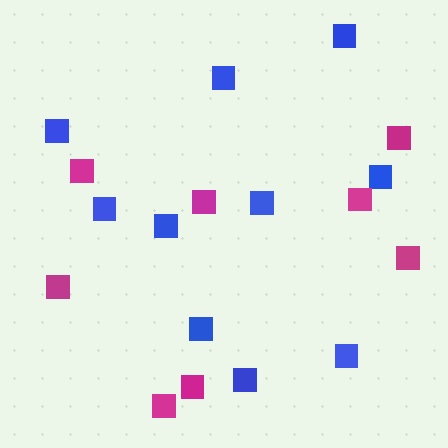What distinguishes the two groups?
There are 2 groups: one group of blue squares (10) and one group of magenta squares (8).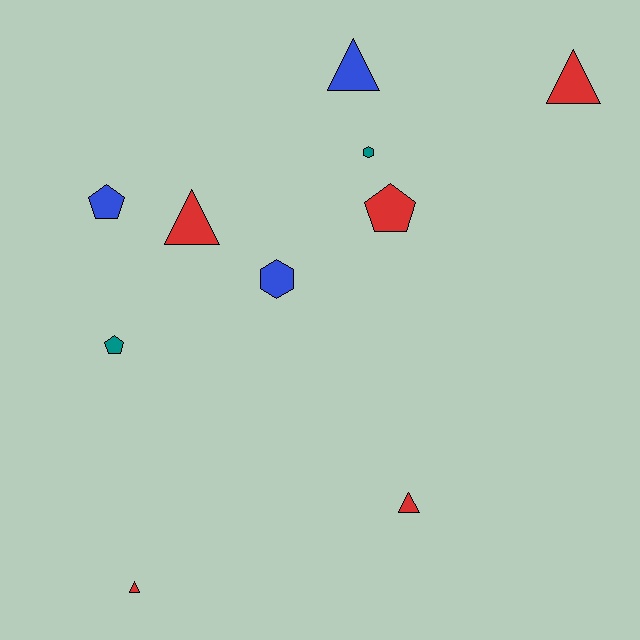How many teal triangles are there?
There are no teal triangles.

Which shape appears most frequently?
Triangle, with 5 objects.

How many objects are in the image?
There are 10 objects.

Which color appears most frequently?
Red, with 5 objects.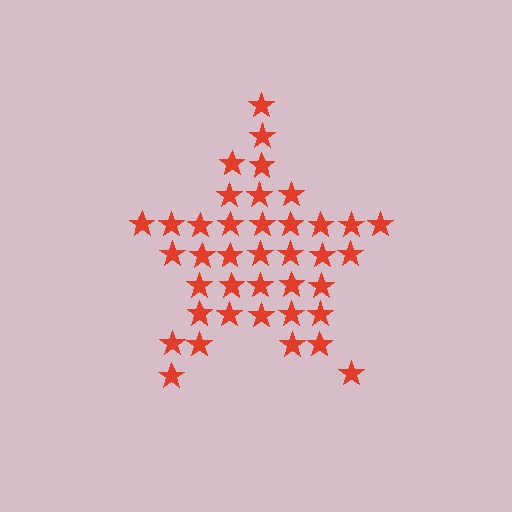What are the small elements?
The small elements are stars.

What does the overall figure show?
The overall figure shows a star.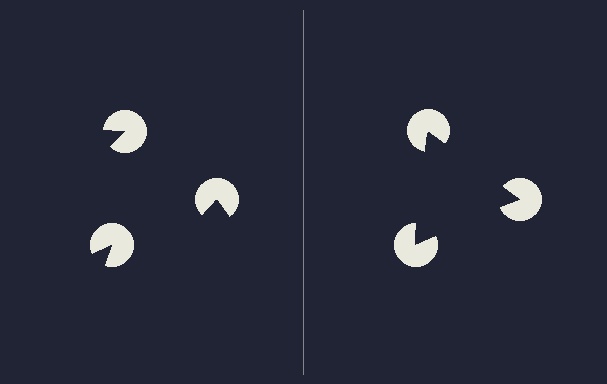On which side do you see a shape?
An illusory triangle appears on the right side. On the left side the wedge cuts are rotated, so no coherent shape forms.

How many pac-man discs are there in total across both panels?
6 — 3 on each side.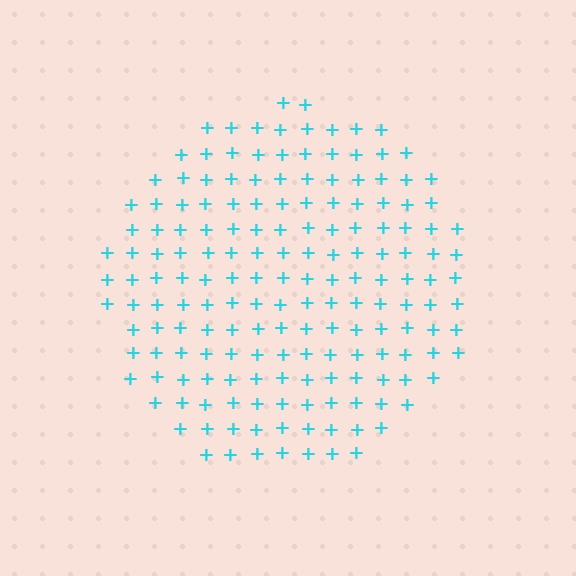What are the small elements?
The small elements are plus signs.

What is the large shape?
The large shape is a circle.